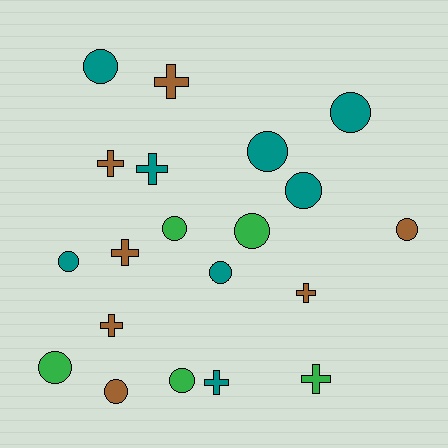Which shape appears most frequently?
Circle, with 12 objects.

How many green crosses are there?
There is 1 green cross.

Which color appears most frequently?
Teal, with 8 objects.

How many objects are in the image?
There are 20 objects.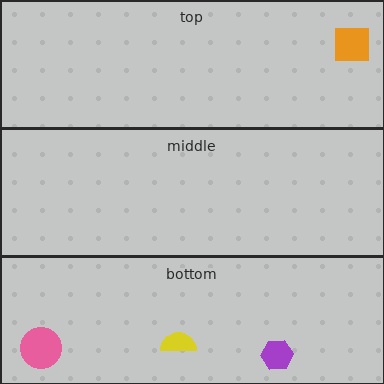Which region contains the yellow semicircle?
The bottom region.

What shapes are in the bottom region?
The yellow semicircle, the pink circle, the purple hexagon.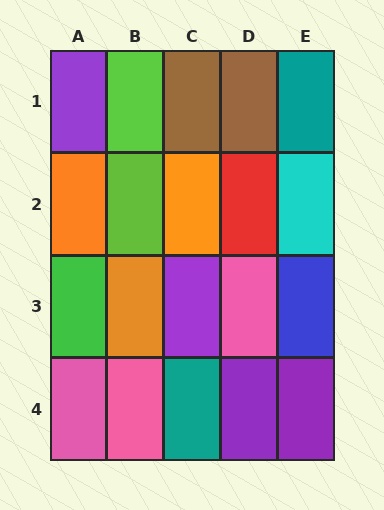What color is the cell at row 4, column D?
Purple.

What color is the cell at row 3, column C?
Purple.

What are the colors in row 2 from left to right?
Orange, lime, orange, red, cyan.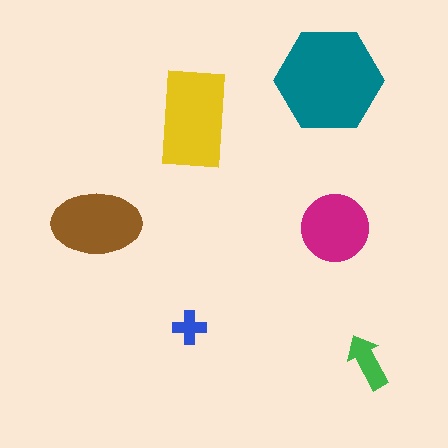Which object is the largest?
The teal hexagon.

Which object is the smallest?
The blue cross.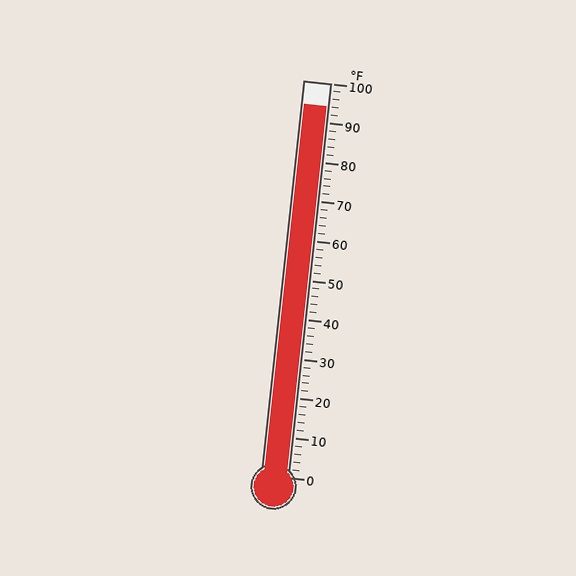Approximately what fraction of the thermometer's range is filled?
The thermometer is filled to approximately 95% of its range.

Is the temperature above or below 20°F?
The temperature is above 20°F.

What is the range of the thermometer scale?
The thermometer scale ranges from 0°F to 100°F.